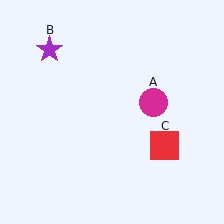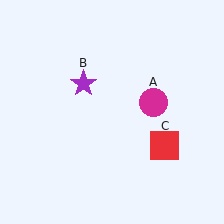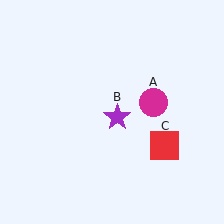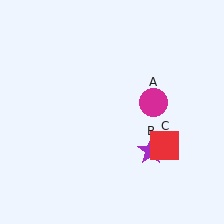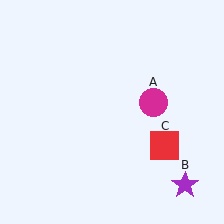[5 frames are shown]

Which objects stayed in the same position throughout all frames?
Magenta circle (object A) and red square (object C) remained stationary.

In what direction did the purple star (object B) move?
The purple star (object B) moved down and to the right.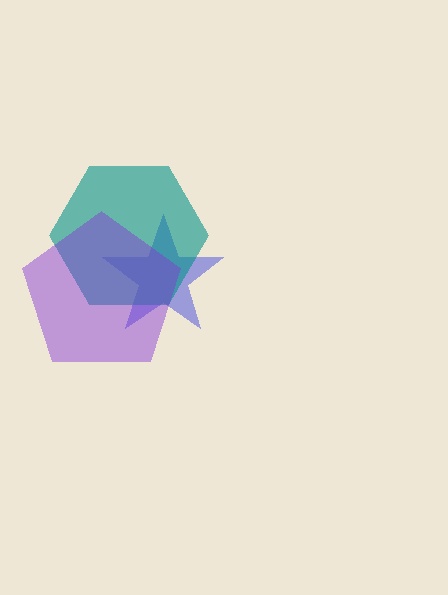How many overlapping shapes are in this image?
There are 3 overlapping shapes in the image.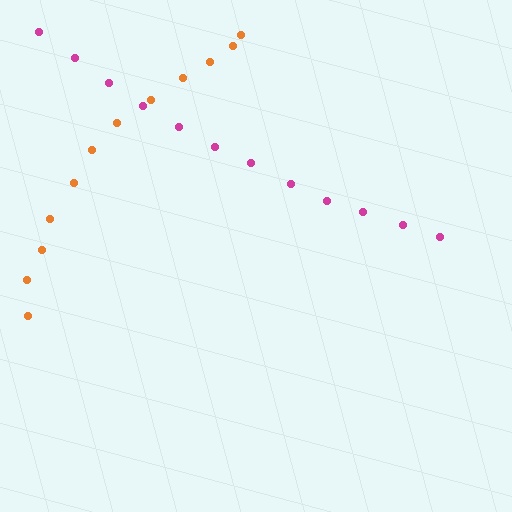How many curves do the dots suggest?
There are 2 distinct paths.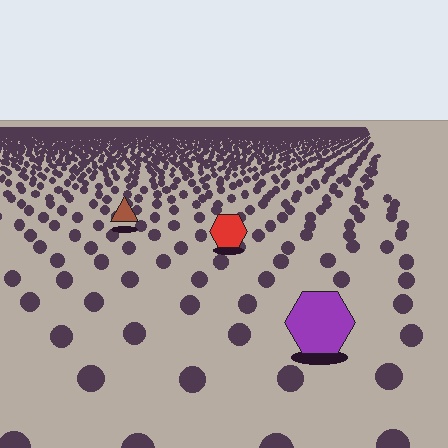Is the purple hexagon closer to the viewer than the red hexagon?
Yes. The purple hexagon is closer — you can tell from the texture gradient: the ground texture is coarser near it.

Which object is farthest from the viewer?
The brown triangle is farthest from the viewer. It appears smaller and the ground texture around it is denser.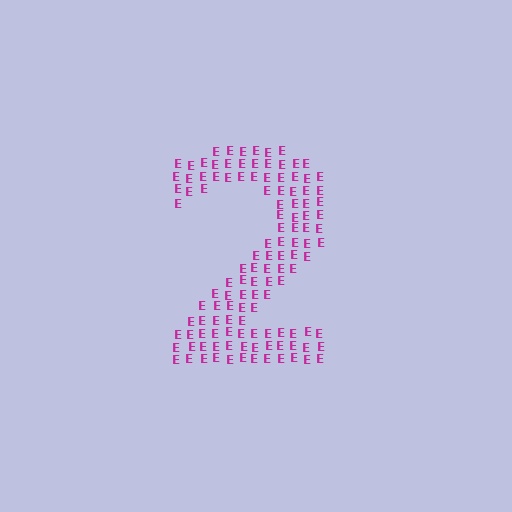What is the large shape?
The large shape is the digit 2.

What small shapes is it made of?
It is made of small letter E's.